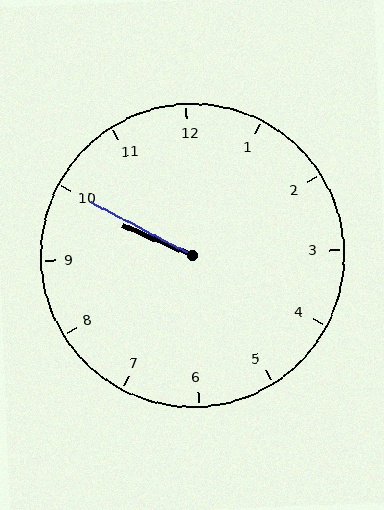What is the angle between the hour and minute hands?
Approximately 5 degrees.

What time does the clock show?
9:50.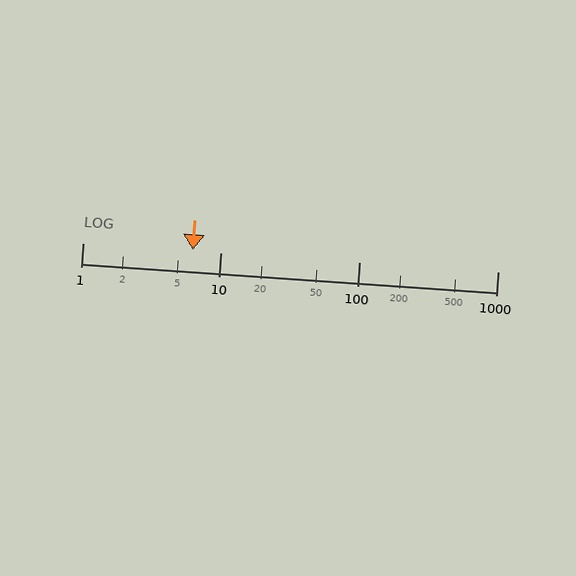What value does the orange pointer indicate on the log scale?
The pointer indicates approximately 6.3.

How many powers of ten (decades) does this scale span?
The scale spans 3 decades, from 1 to 1000.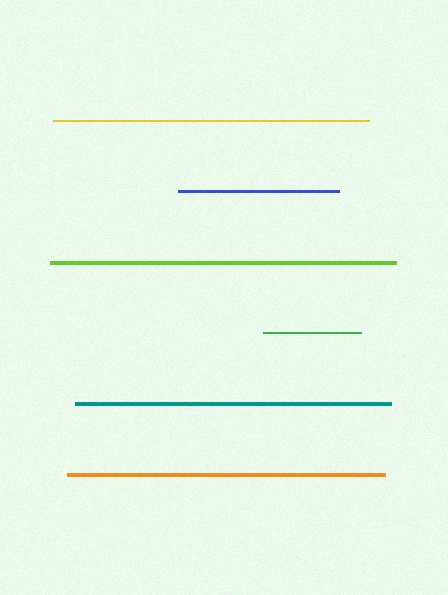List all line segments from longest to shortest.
From longest to shortest: lime, orange, teal, yellow, blue, green.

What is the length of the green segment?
The green segment is approximately 98 pixels long.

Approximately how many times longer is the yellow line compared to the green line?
The yellow line is approximately 3.2 times the length of the green line.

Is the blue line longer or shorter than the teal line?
The teal line is longer than the blue line.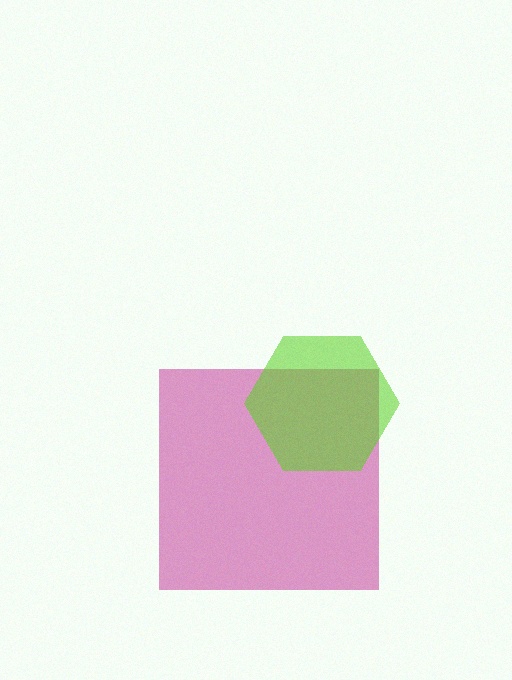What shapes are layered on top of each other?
The layered shapes are: a magenta square, a lime hexagon.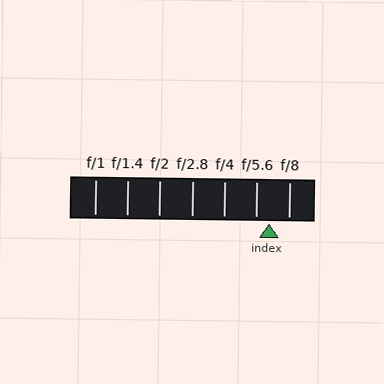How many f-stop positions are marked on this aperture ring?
There are 7 f-stop positions marked.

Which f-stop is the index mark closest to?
The index mark is closest to f/5.6.